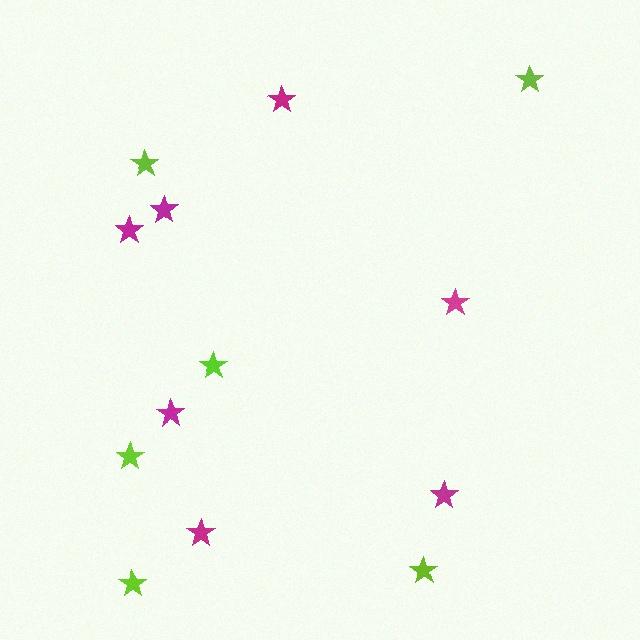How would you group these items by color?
There are 2 groups: one group of lime stars (6) and one group of magenta stars (7).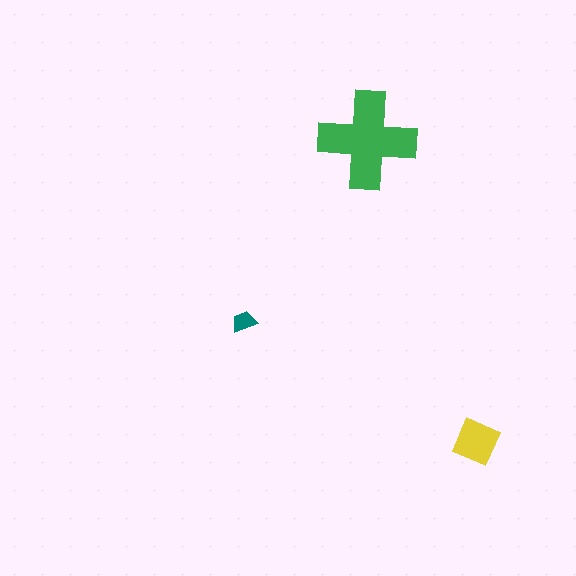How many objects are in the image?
There are 3 objects in the image.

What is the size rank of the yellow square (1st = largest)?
2nd.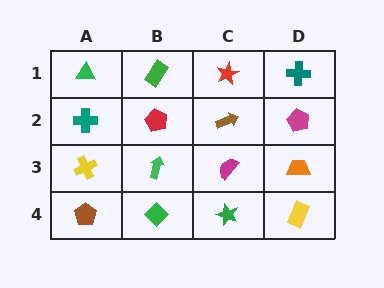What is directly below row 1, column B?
A red pentagon.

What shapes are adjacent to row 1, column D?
A magenta pentagon (row 2, column D), a red star (row 1, column C).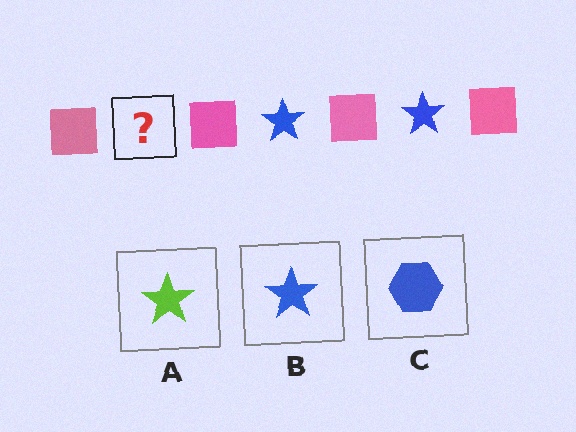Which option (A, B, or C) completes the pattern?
B.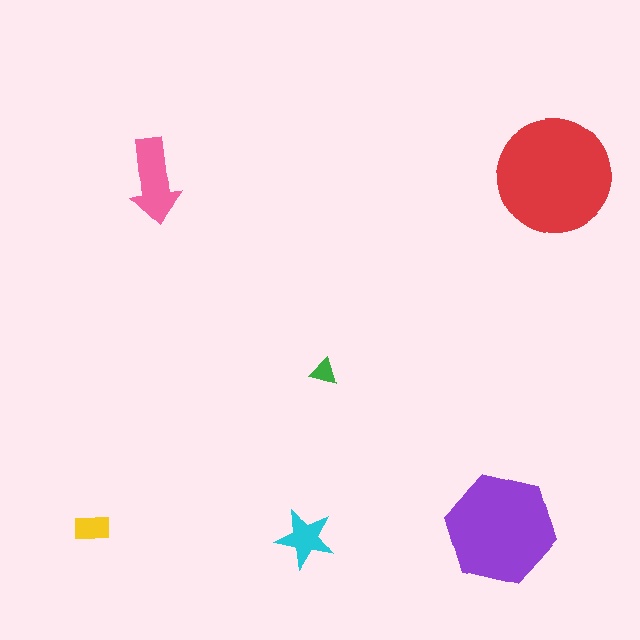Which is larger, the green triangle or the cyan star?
The cyan star.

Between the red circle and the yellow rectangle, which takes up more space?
The red circle.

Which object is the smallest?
The green triangle.